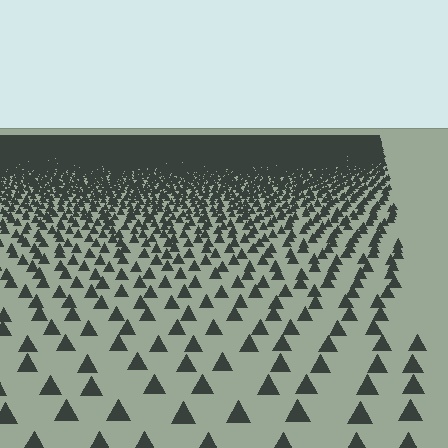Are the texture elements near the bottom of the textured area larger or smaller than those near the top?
Larger. Near the bottom, elements are closer to the viewer and appear at a bigger on-screen size.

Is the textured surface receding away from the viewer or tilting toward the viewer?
The surface is receding away from the viewer. Texture elements get smaller and denser toward the top.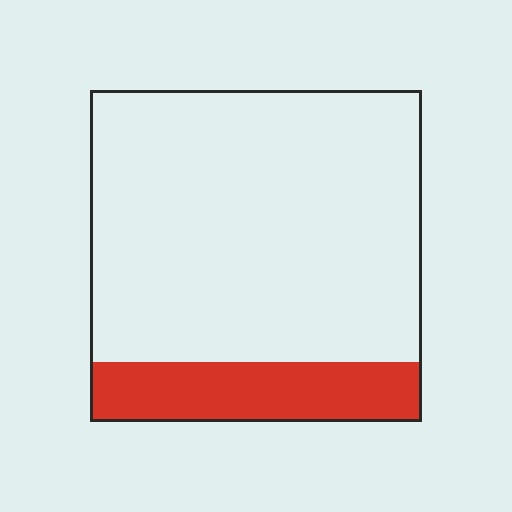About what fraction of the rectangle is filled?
About one sixth (1/6).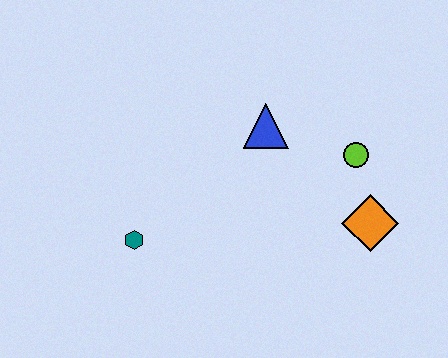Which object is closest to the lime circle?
The orange diamond is closest to the lime circle.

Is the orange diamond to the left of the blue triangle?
No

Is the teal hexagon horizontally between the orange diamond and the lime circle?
No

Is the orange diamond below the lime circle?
Yes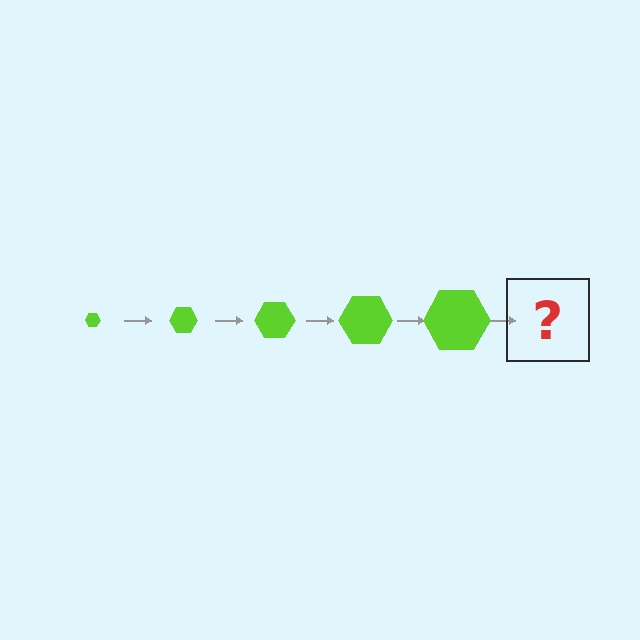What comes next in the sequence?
The next element should be a lime hexagon, larger than the previous one.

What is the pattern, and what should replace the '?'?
The pattern is that the hexagon gets progressively larger each step. The '?' should be a lime hexagon, larger than the previous one.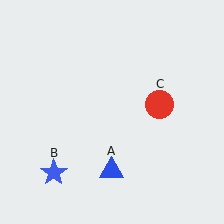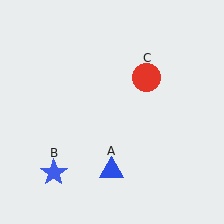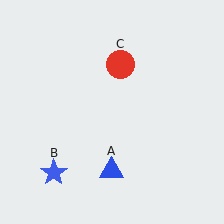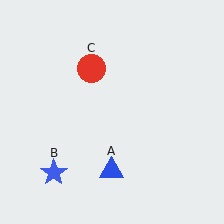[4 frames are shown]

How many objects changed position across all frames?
1 object changed position: red circle (object C).